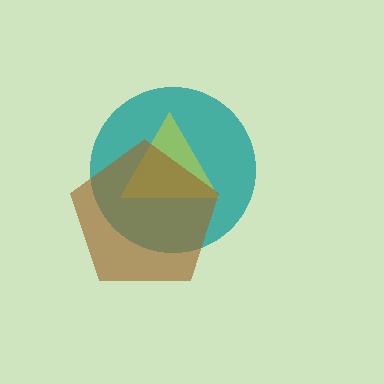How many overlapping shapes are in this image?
There are 3 overlapping shapes in the image.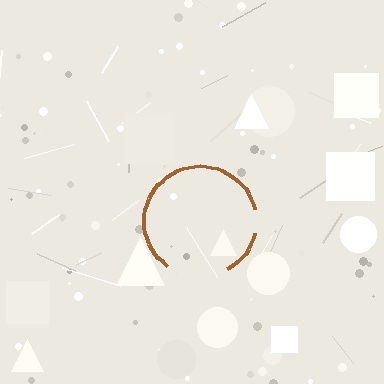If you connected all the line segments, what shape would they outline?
They would outline a circle.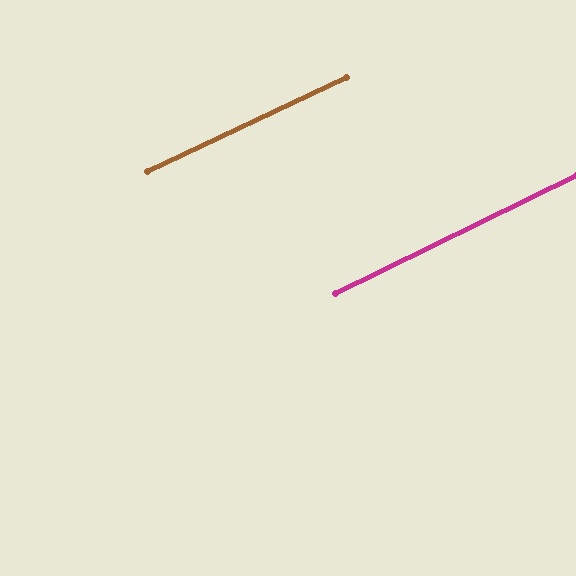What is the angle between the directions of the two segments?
Approximately 1 degree.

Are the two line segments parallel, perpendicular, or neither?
Parallel — their directions differ by only 0.6°.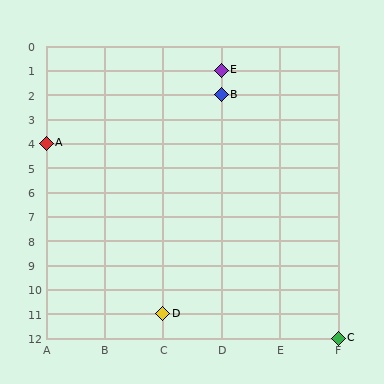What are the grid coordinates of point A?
Point A is at grid coordinates (A, 4).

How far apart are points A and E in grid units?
Points A and E are 3 columns and 3 rows apart (about 4.2 grid units diagonally).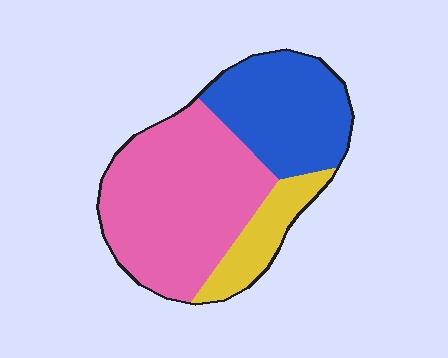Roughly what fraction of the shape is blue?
Blue covers 32% of the shape.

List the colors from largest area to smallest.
From largest to smallest: pink, blue, yellow.